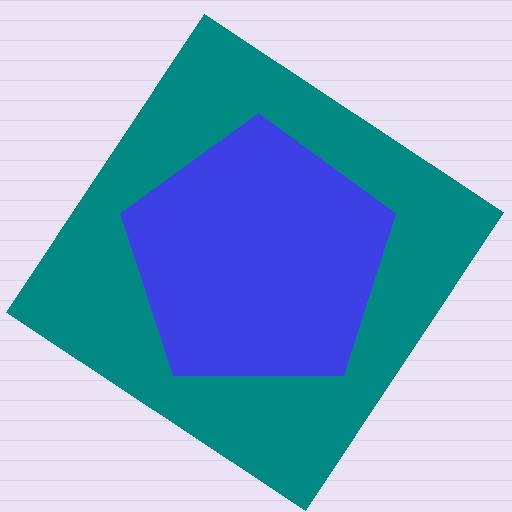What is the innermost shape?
The blue pentagon.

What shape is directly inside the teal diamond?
The blue pentagon.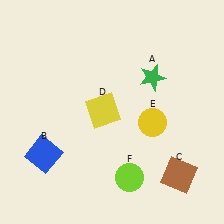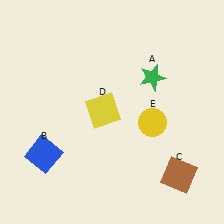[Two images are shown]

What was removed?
The lime circle (F) was removed in Image 2.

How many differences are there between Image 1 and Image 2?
There is 1 difference between the two images.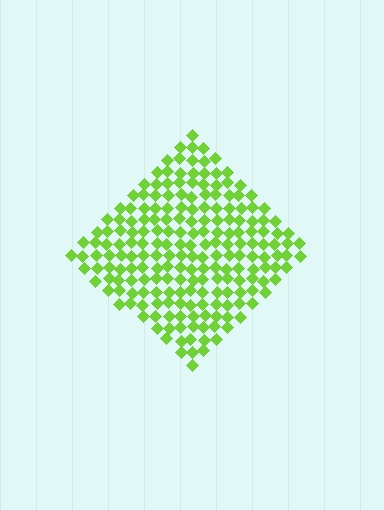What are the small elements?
The small elements are diamonds.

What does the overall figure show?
The overall figure shows a diamond.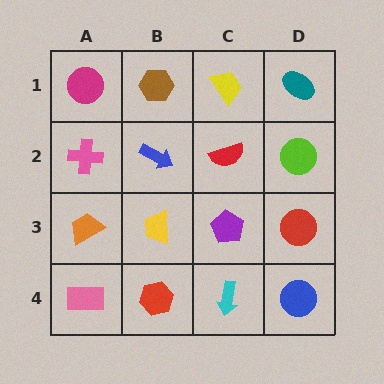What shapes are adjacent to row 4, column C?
A purple pentagon (row 3, column C), a red hexagon (row 4, column B), a blue circle (row 4, column D).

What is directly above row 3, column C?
A red semicircle.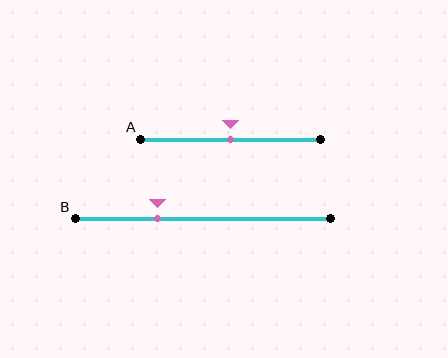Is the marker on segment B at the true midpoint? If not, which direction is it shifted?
No, the marker on segment B is shifted to the left by about 18% of the segment length.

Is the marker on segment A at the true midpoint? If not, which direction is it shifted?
Yes, the marker on segment A is at the true midpoint.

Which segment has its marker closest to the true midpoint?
Segment A has its marker closest to the true midpoint.